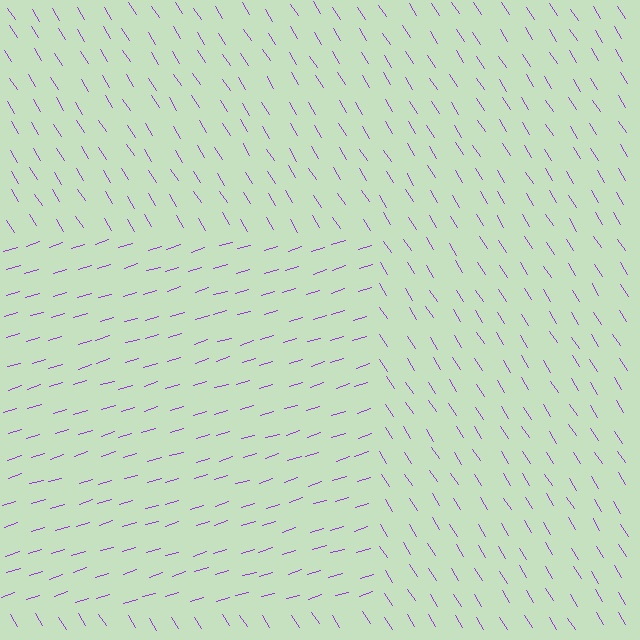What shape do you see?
I see a rectangle.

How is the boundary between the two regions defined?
The boundary is defined purely by a change in line orientation (approximately 75 degrees difference). All lines are the same color and thickness.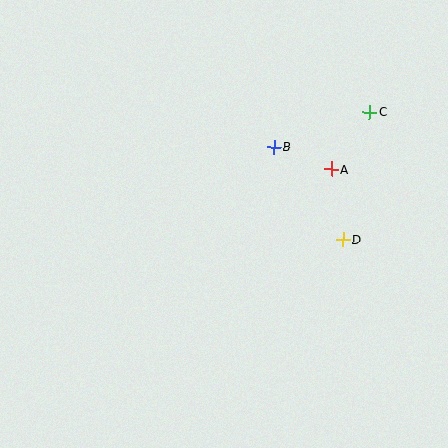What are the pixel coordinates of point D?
Point D is at (343, 240).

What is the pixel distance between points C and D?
The distance between C and D is 130 pixels.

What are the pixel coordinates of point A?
Point A is at (331, 169).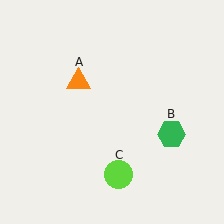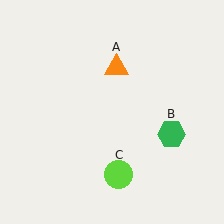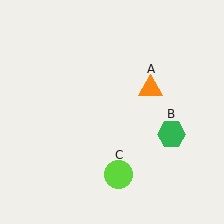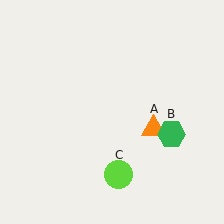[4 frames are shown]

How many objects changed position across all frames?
1 object changed position: orange triangle (object A).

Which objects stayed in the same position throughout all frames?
Green hexagon (object B) and lime circle (object C) remained stationary.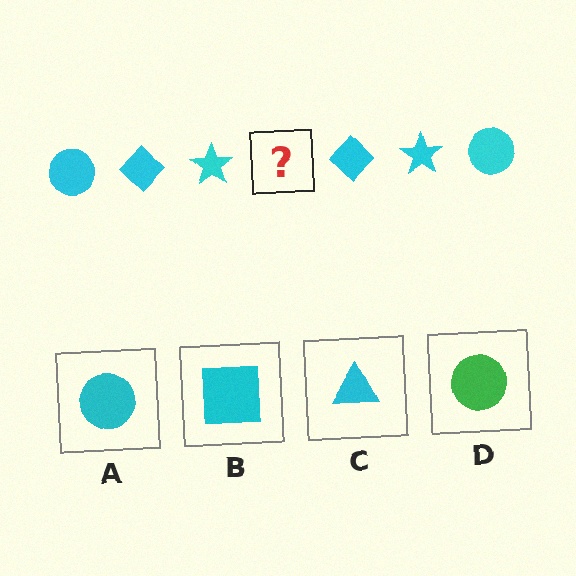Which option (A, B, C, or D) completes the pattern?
A.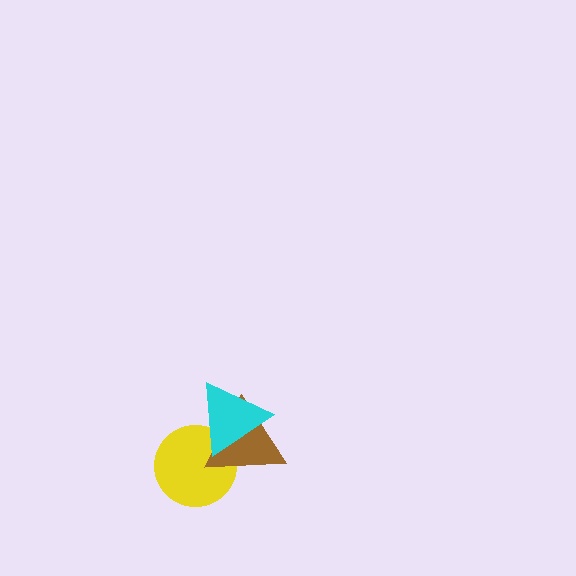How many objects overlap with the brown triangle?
2 objects overlap with the brown triangle.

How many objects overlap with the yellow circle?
2 objects overlap with the yellow circle.